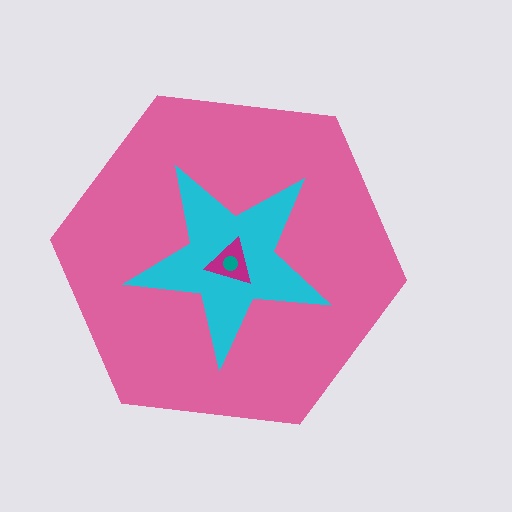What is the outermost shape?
The pink hexagon.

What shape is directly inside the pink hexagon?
The cyan star.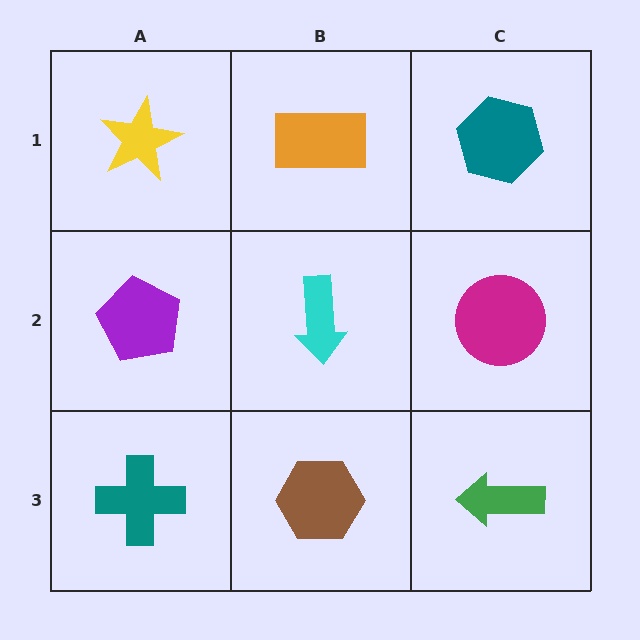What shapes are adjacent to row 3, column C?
A magenta circle (row 2, column C), a brown hexagon (row 3, column B).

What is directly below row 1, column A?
A purple pentagon.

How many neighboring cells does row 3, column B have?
3.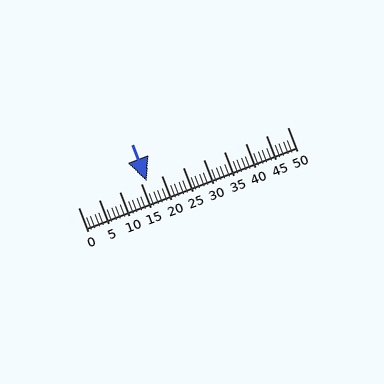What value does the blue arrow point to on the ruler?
The blue arrow points to approximately 16.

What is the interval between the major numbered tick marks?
The major tick marks are spaced 5 units apart.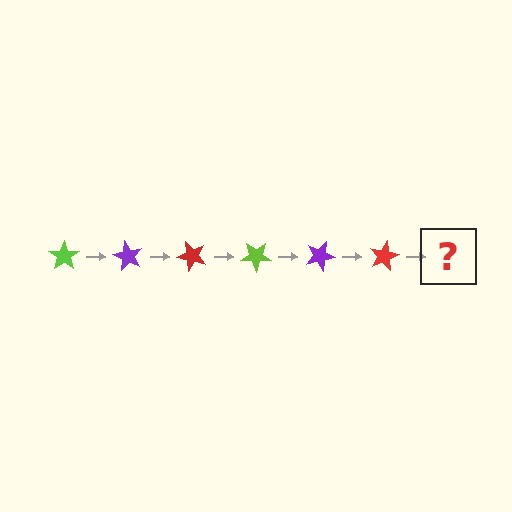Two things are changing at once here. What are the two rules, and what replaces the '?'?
The two rules are that it rotates 60 degrees each step and the color cycles through lime, purple, and red. The '?' should be a lime star, rotated 360 degrees from the start.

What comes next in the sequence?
The next element should be a lime star, rotated 360 degrees from the start.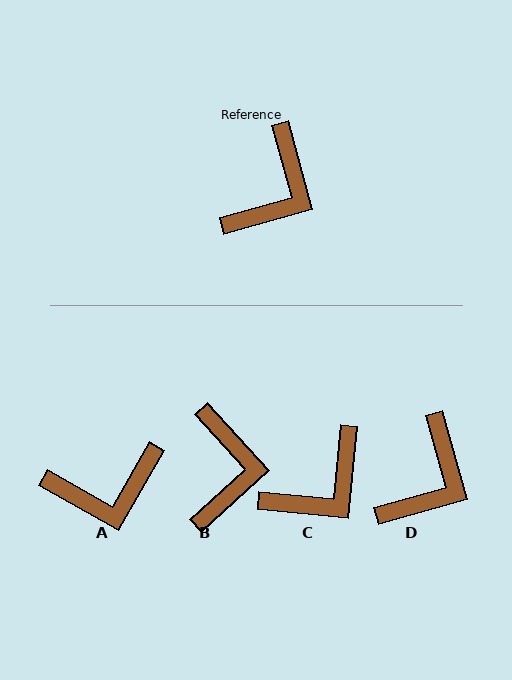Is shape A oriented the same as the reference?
No, it is off by about 45 degrees.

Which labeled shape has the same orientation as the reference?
D.